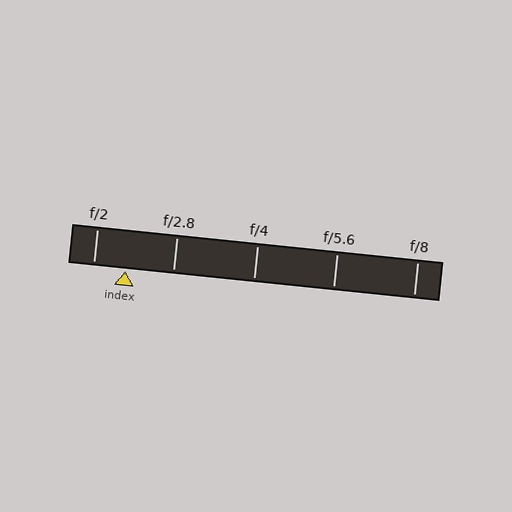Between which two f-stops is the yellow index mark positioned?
The index mark is between f/2 and f/2.8.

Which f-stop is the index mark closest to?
The index mark is closest to f/2.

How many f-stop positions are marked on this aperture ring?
There are 5 f-stop positions marked.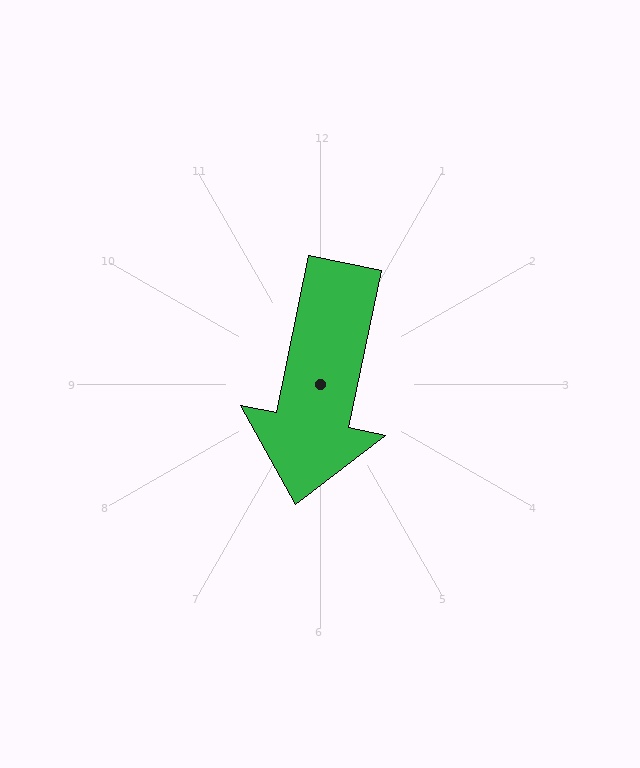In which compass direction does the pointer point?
South.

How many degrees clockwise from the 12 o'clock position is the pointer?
Approximately 192 degrees.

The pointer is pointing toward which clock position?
Roughly 6 o'clock.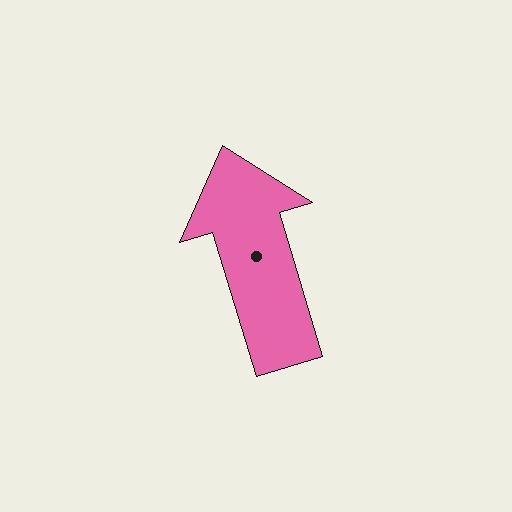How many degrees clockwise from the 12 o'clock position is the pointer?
Approximately 343 degrees.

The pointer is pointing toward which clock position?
Roughly 11 o'clock.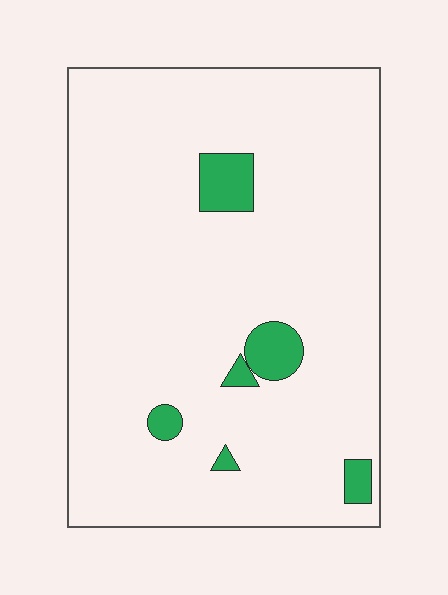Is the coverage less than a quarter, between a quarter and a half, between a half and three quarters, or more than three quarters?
Less than a quarter.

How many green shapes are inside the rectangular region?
6.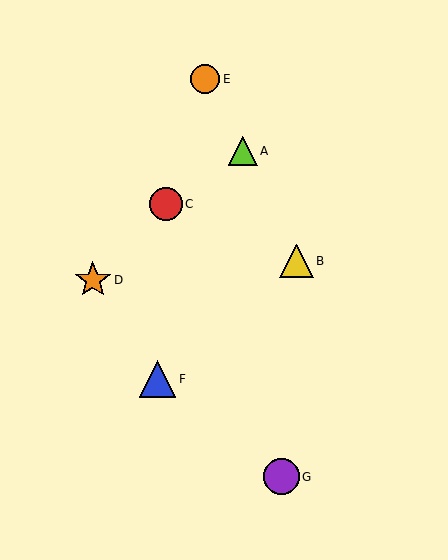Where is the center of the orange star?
The center of the orange star is at (93, 280).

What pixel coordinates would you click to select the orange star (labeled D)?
Click at (93, 280) to select the orange star D.